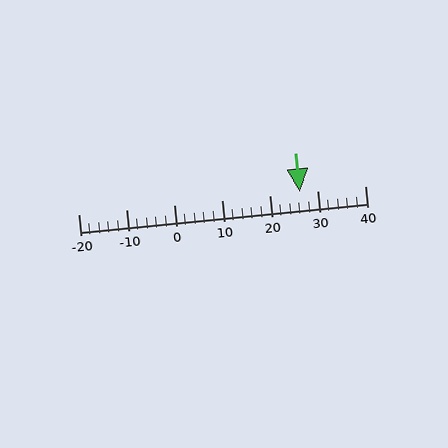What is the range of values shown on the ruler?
The ruler shows values from -20 to 40.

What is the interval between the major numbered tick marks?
The major tick marks are spaced 10 units apart.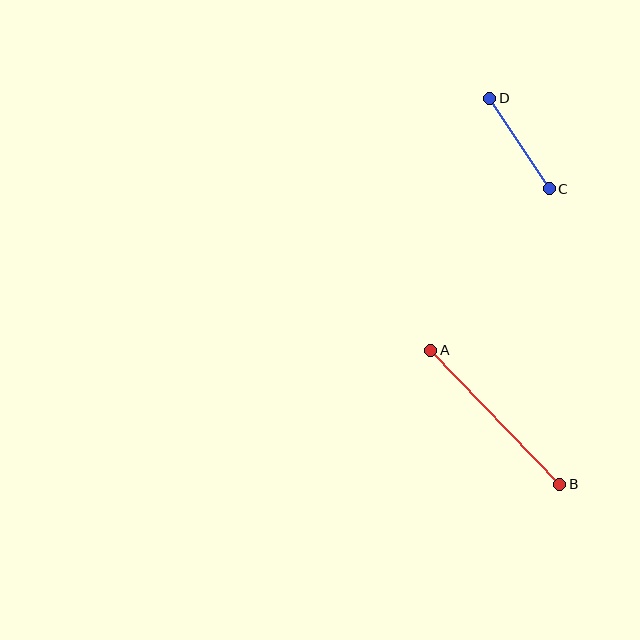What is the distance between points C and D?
The distance is approximately 108 pixels.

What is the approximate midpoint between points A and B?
The midpoint is at approximately (495, 417) pixels.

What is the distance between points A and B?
The distance is approximately 186 pixels.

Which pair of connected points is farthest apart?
Points A and B are farthest apart.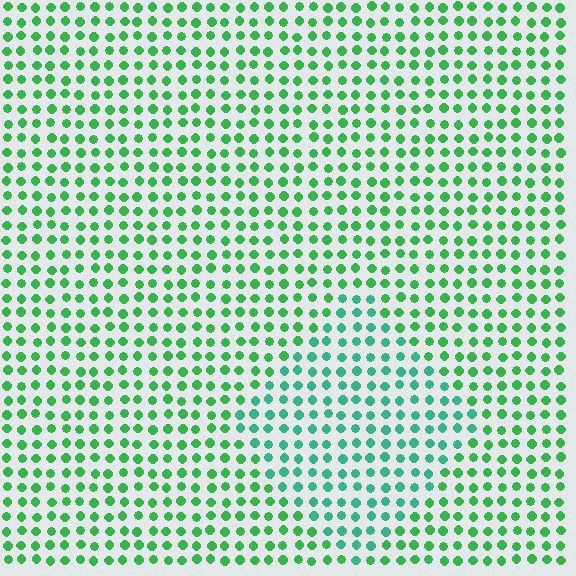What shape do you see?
I see a diamond.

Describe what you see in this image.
The image is filled with small green elements in a uniform arrangement. A diamond-shaped region is visible where the elements are tinted to a slightly different hue, forming a subtle color boundary.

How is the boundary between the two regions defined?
The boundary is defined purely by a slight shift in hue (about 30 degrees). Spacing, size, and orientation are identical on both sides.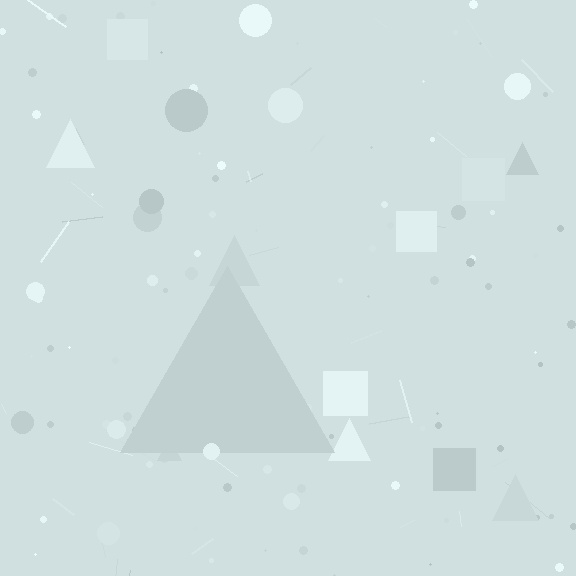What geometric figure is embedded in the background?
A triangle is embedded in the background.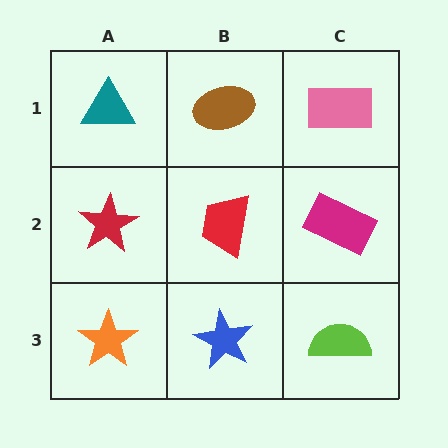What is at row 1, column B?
A brown ellipse.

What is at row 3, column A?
An orange star.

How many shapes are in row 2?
3 shapes.